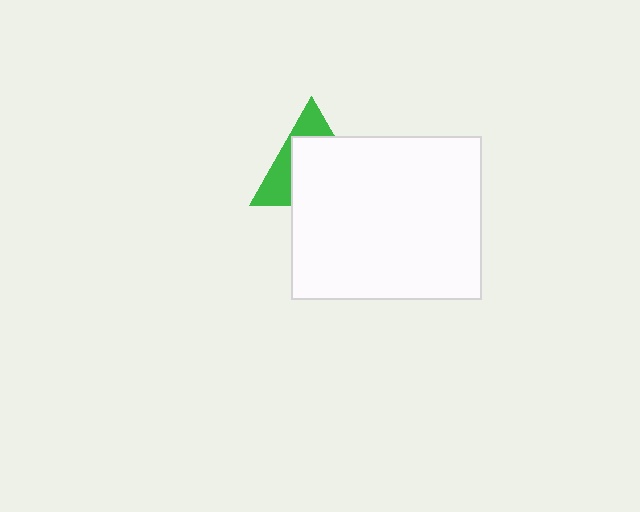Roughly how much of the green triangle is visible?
A small part of it is visible (roughly 36%).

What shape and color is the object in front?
The object in front is a white rectangle.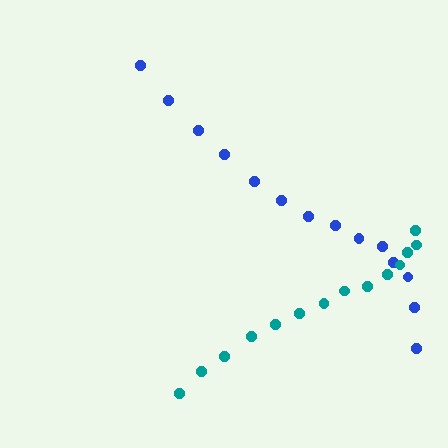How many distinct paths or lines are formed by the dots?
There are 2 distinct paths.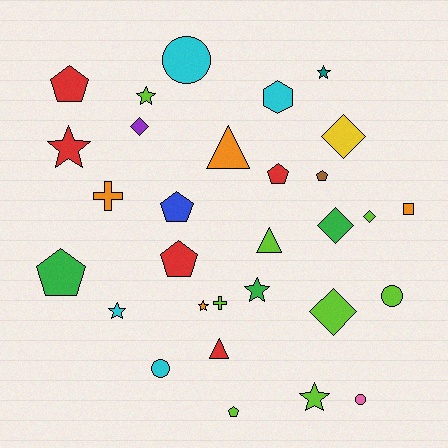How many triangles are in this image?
There are 3 triangles.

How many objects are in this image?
There are 30 objects.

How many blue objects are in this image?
There is 1 blue object.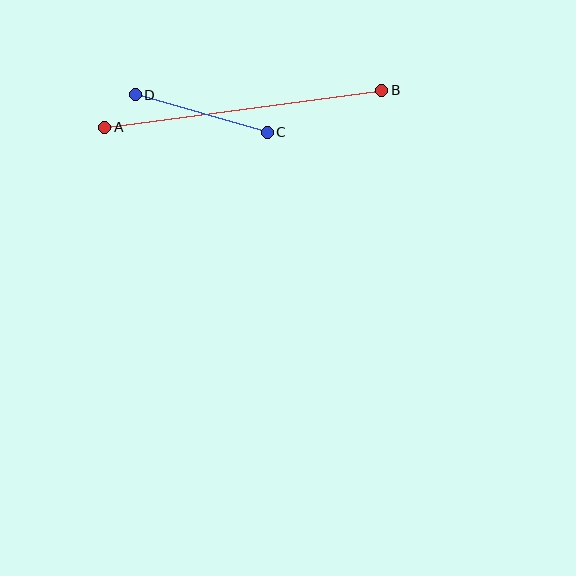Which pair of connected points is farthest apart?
Points A and B are farthest apart.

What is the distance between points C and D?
The distance is approximately 137 pixels.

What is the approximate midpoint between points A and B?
The midpoint is at approximately (243, 109) pixels.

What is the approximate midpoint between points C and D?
The midpoint is at approximately (201, 113) pixels.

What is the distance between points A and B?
The distance is approximately 280 pixels.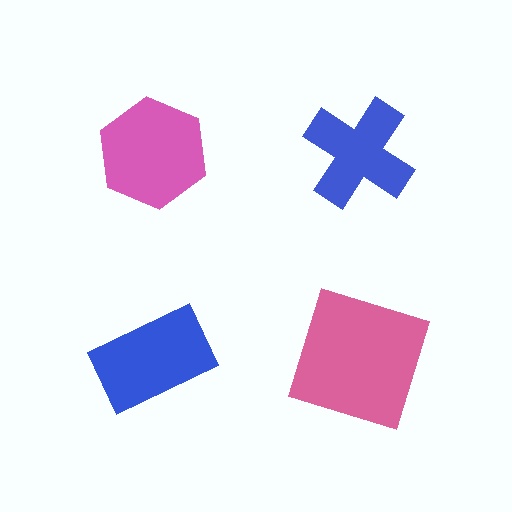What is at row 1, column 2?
A blue cross.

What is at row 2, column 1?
A blue rectangle.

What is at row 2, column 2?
A pink square.